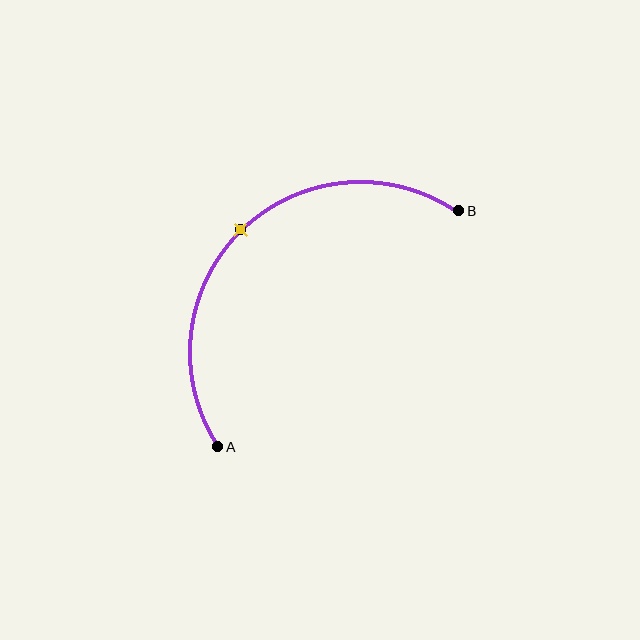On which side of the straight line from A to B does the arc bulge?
The arc bulges above and to the left of the straight line connecting A and B.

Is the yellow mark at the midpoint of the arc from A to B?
Yes. The yellow mark lies on the arc at equal arc-length from both A and B — it is the arc midpoint.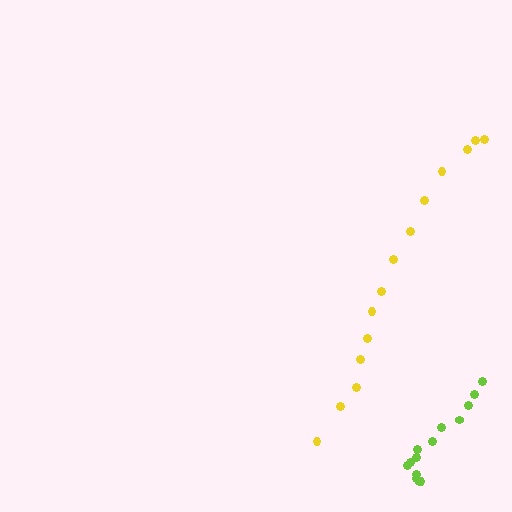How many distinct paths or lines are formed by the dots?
There are 2 distinct paths.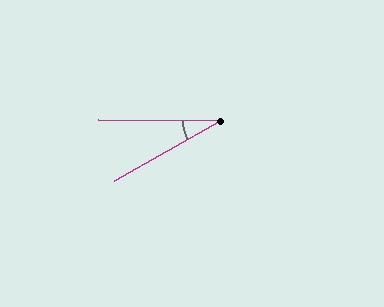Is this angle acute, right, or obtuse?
It is acute.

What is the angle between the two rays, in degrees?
Approximately 30 degrees.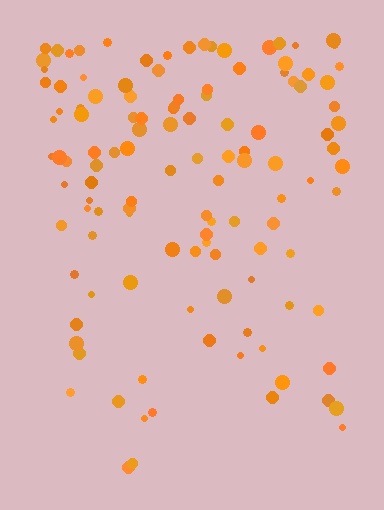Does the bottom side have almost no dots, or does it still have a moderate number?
Still a moderate number, just noticeably fewer than the top.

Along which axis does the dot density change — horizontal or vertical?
Vertical.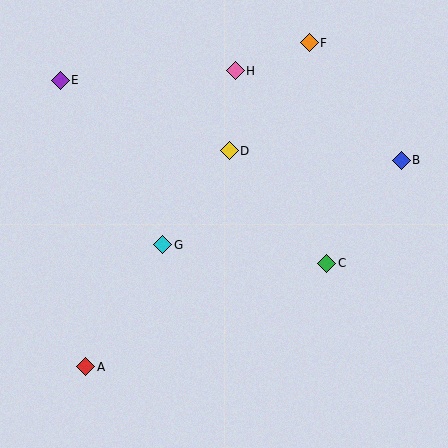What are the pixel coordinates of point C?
Point C is at (327, 263).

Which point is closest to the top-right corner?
Point F is closest to the top-right corner.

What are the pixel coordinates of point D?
Point D is at (229, 151).